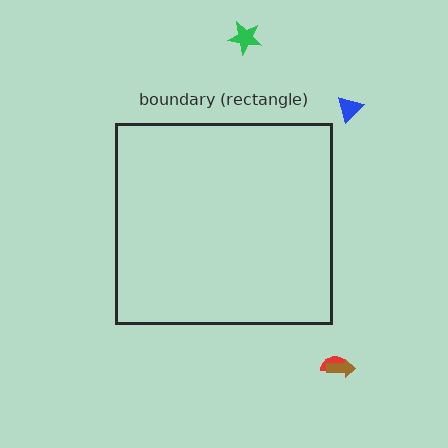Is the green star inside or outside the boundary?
Outside.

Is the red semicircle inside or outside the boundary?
Outside.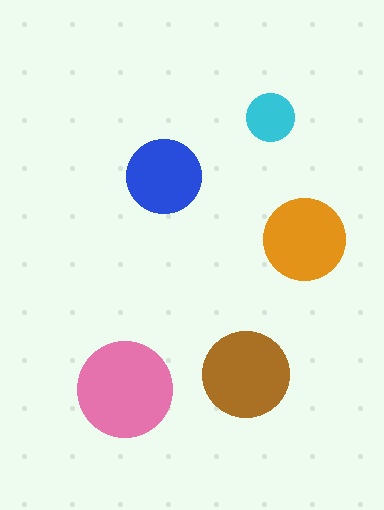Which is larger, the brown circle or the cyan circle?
The brown one.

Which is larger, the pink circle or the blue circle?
The pink one.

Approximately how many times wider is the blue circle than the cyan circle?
About 1.5 times wider.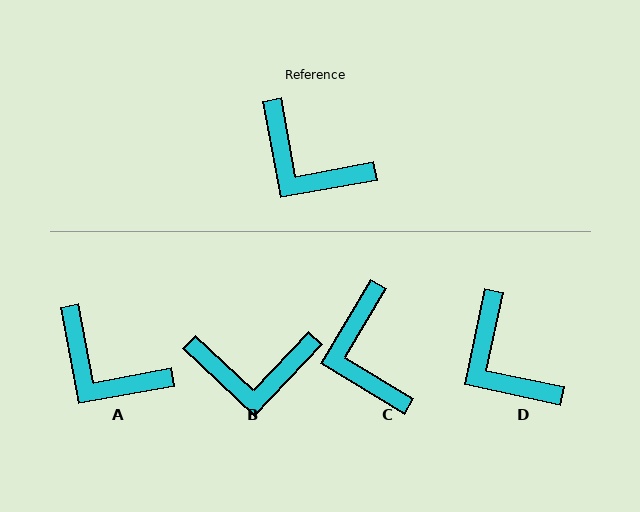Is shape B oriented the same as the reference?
No, it is off by about 36 degrees.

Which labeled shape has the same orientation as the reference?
A.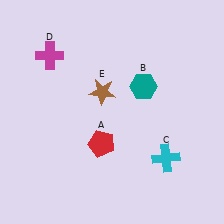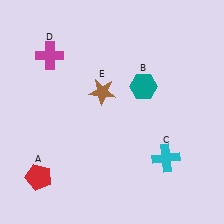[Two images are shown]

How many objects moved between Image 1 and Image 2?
1 object moved between the two images.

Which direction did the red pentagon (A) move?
The red pentagon (A) moved left.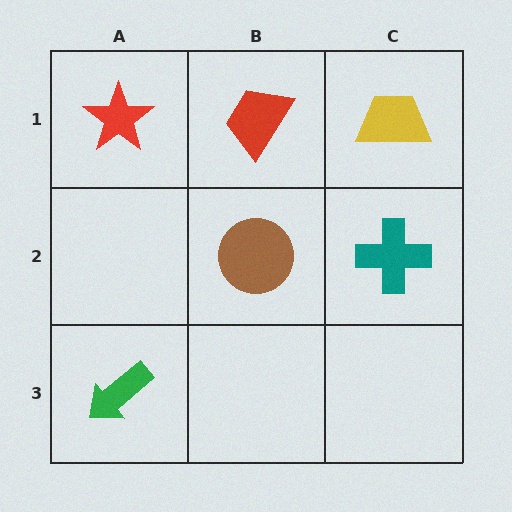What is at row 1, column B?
A red trapezoid.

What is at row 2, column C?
A teal cross.